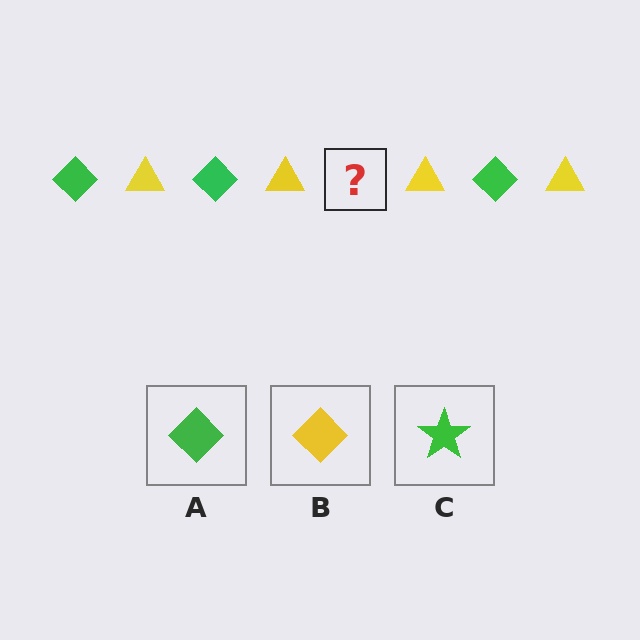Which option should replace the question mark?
Option A.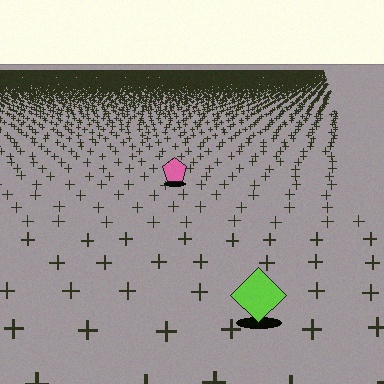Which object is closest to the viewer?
The lime diamond is closest. The texture marks near it are larger and more spread out.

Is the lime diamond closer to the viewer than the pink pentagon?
Yes. The lime diamond is closer — you can tell from the texture gradient: the ground texture is coarser near it.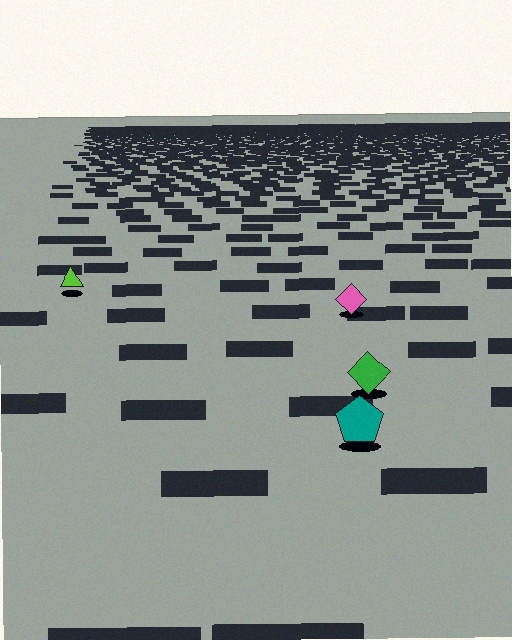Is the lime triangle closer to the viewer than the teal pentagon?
No. The teal pentagon is closer — you can tell from the texture gradient: the ground texture is coarser near it.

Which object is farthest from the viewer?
The lime triangle is farthest from the viewer. It appears smaller and the ground texture around it is denser.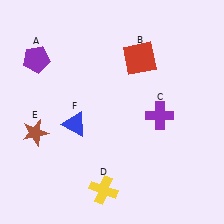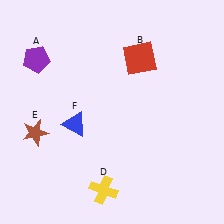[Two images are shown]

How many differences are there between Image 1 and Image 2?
There is 1 difference between the two images.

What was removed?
The purple cross (C) was removed in Image 2.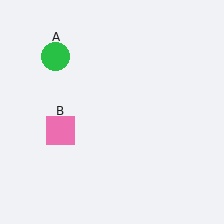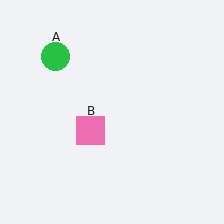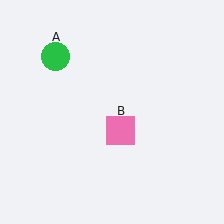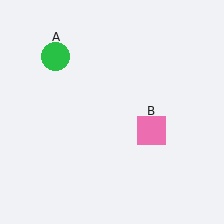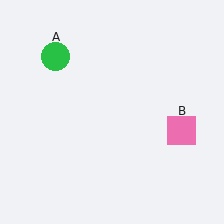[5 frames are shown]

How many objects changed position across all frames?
1 object changed position: pink square (object B).